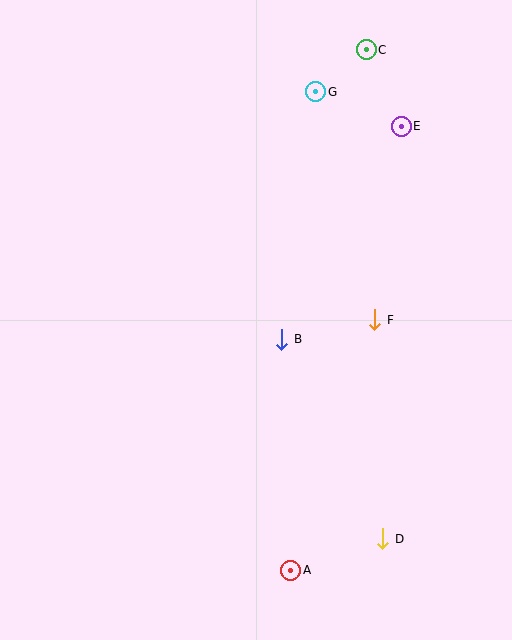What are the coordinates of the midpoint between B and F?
The midpoint between B and F is at (328, 330).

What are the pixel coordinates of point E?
Point E is at (401, 126).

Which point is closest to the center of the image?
Point B at (282, 339) is closest to the center.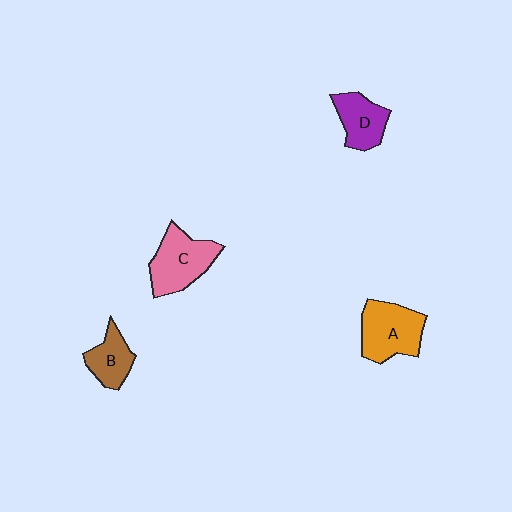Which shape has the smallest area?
Shape B (brown).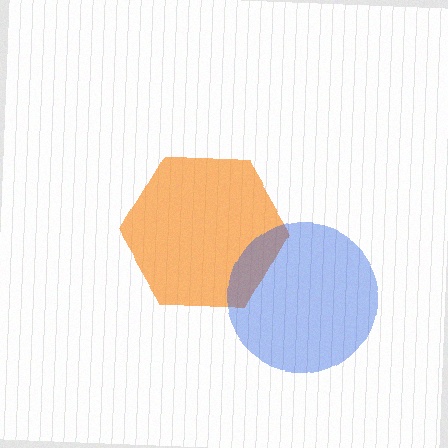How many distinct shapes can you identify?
There are 2 distinct shapes: an orange hexagon, a blue circle.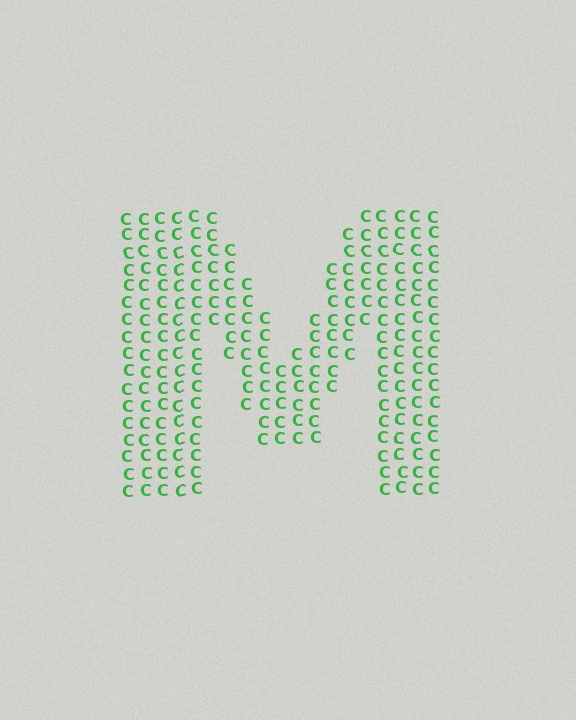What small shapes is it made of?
It is made of small letter C's.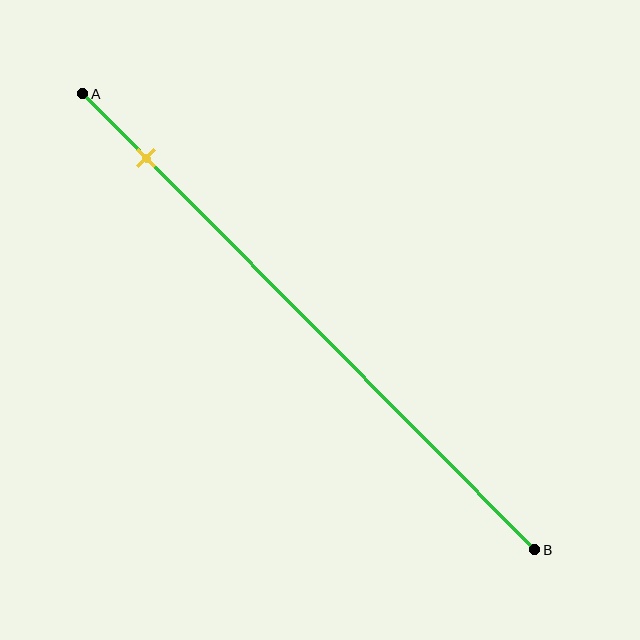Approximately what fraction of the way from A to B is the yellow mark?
The yellow mark is approximately 15% of the way from A to B.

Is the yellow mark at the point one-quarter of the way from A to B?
No, the mark is at about 15% from A, not at the 25% one-quarter point.